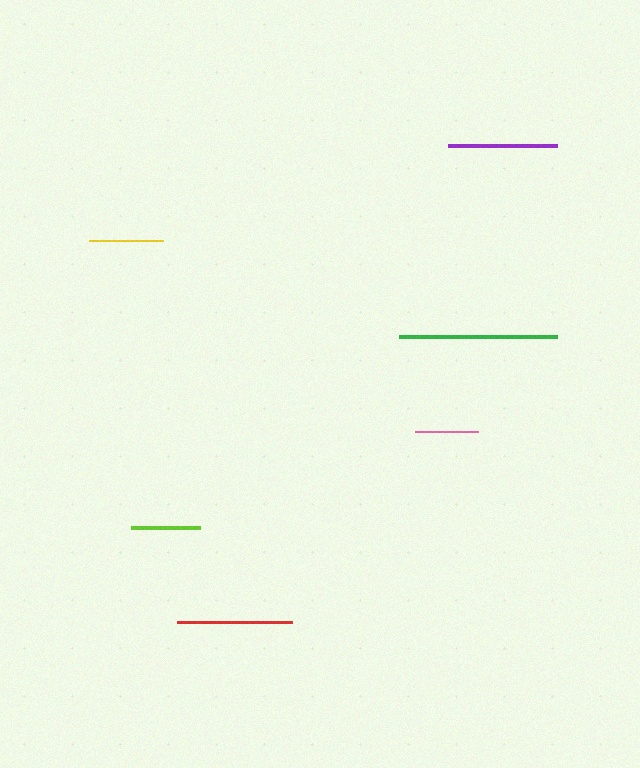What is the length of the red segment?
The red segment is approximately 115 pixels long.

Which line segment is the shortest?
The pink line is the shortest at approximately 62 pixels.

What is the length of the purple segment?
The purple segment is approximately 109 pixels long.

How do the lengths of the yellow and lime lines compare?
The yellow and lime lines are approximately the same length.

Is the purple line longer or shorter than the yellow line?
The purple line is longer than the yellow line.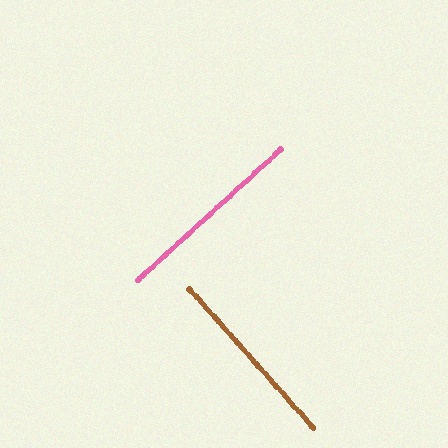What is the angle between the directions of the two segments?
Approximately 89 degrees.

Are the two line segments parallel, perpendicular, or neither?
Perpendicular — they meet at approximately 89°.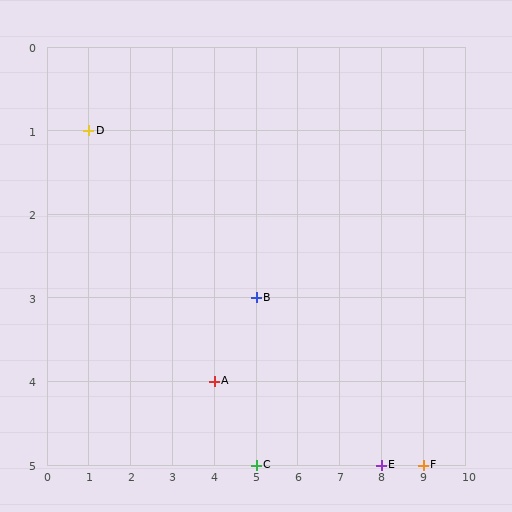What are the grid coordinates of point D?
Point D is at grid coordinates (1, 1).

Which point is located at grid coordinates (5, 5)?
Point C is at (5, 5).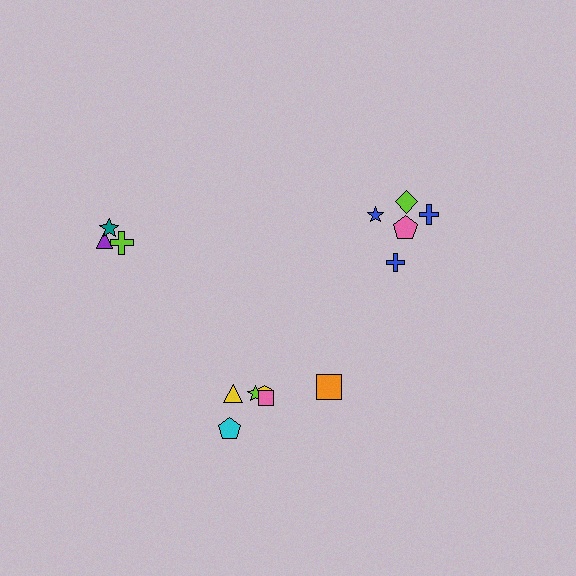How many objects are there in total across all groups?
There are 14 objects.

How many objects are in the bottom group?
There are 6 objects.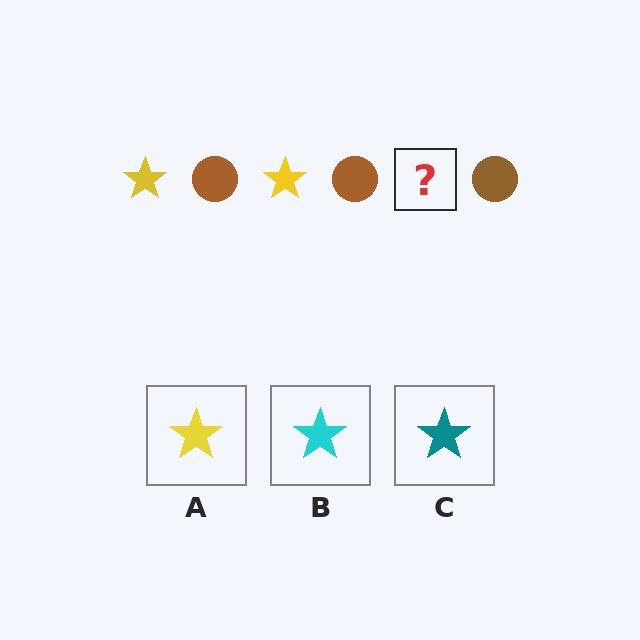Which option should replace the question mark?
Option A.